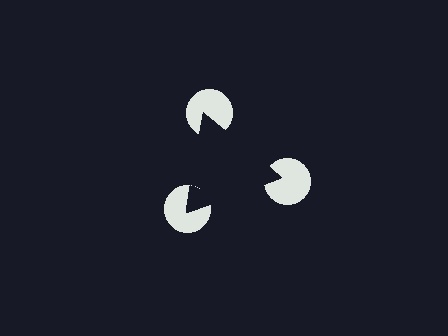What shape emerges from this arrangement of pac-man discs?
An illusory triangle — its edges are inferred from the aligned wedge cuts in the pac-man discs, not physically drawn.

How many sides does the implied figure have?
3 sides.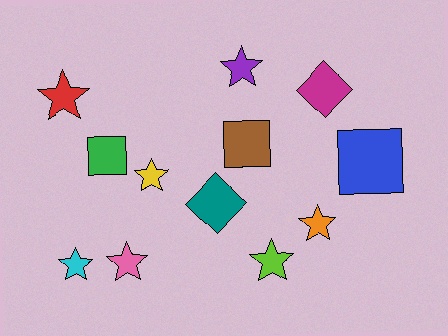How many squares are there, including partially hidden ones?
There are 3 squares.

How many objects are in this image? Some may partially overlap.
There are 12 objects.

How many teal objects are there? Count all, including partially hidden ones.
There is 1 teal object.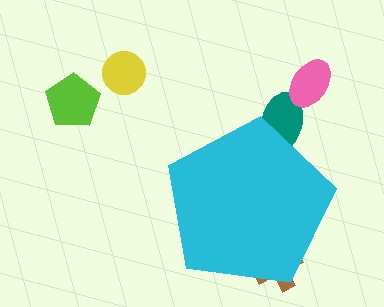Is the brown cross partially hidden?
Yes, the brown cross is partially hidden behind the cyan pentagon.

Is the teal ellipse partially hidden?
Yes, the teal ellipse is partially hidden behind the cyan pentagon.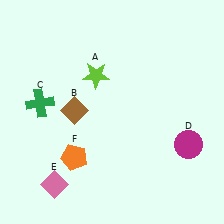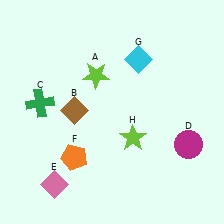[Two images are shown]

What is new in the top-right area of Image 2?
A cyan diamond (G) was added in the top-right area of Image 2.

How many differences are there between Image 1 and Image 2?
There are 2 differences between the two images.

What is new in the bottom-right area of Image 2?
A lime star (H) was added in the bottom-right area of Image 2.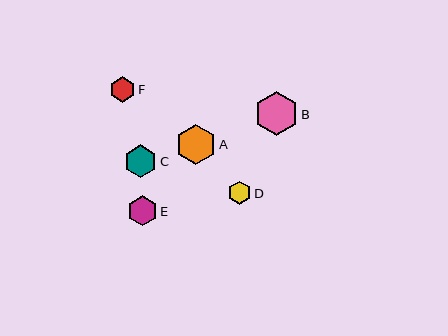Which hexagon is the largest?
Hexagon B is the largest with a size of approximately 44 pixels.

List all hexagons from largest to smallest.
From largest to smallest: B, A, C, E, F, D.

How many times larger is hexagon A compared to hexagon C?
Hexagon A is approximately 1.2 times the size of hexagon C.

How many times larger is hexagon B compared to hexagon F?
Hexagon B is approximately 1.7 times the size of hexagon F.